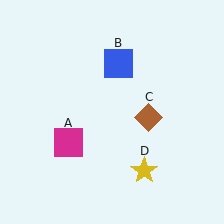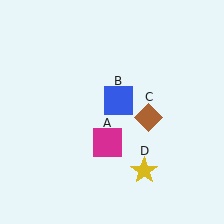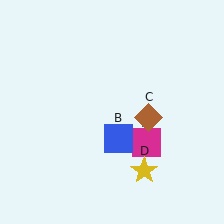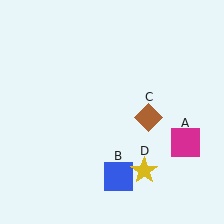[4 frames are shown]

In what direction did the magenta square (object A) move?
The magenta square (object A) moved right.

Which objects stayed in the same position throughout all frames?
Brown diamond (object C) and yellow star (object D) remained stationary.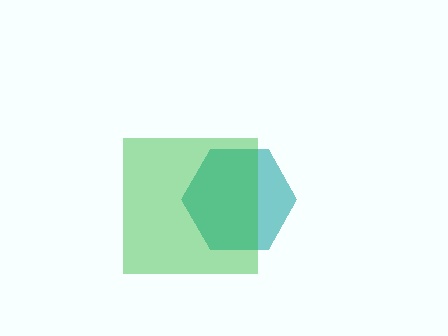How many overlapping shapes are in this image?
There are 2 overlapping shapes in the image.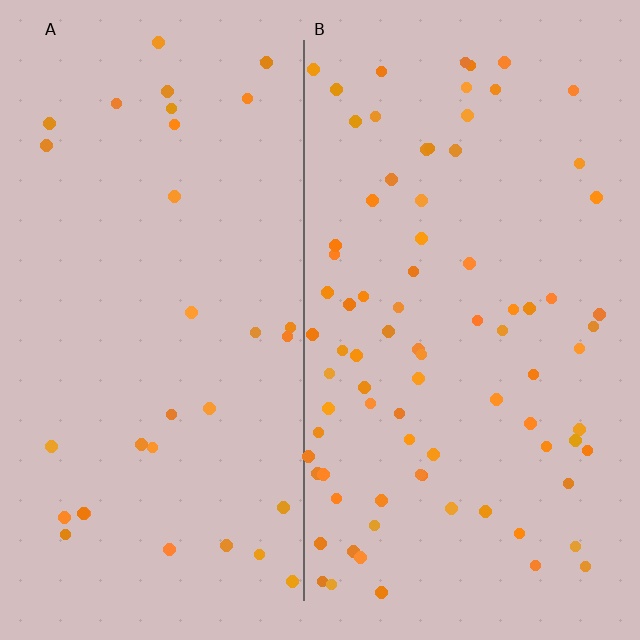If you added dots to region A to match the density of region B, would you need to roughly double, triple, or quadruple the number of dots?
Approximately triple.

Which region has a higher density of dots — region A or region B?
B (the right).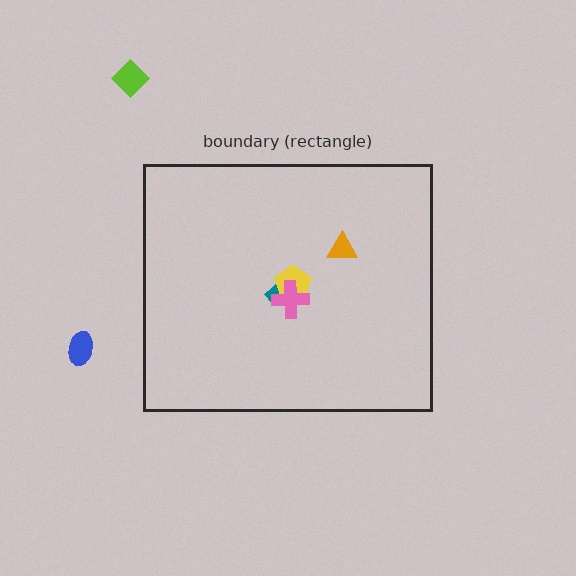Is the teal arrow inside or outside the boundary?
Inside.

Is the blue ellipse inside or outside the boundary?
Outside.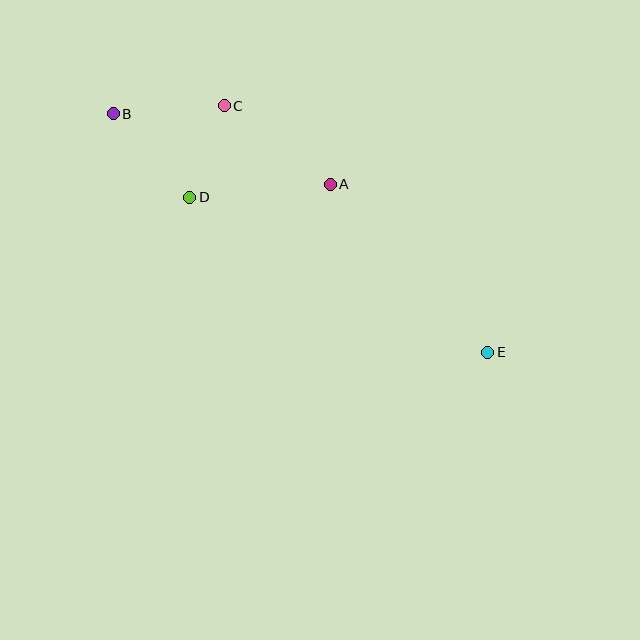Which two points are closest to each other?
Points C and D are closest to each other.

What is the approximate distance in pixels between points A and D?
The distance between A and D is approximately 141 pixels.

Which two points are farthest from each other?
Points B and E are farthest from each other.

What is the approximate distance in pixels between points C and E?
The distance between C and E is approximately 361 pixels.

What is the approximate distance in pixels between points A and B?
The distance between A and B is approximately 228 pixels.